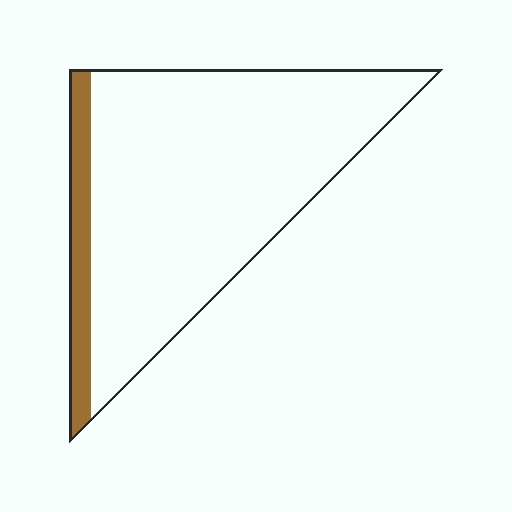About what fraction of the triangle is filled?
About one eighth (1/8).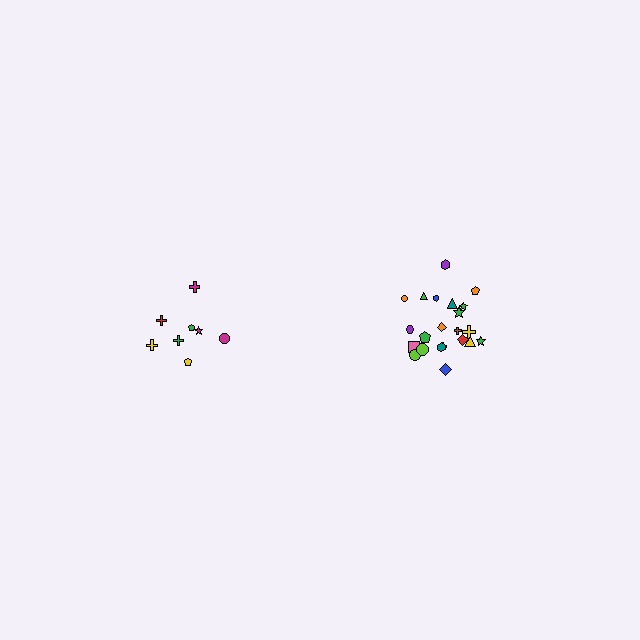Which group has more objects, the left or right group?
The right group.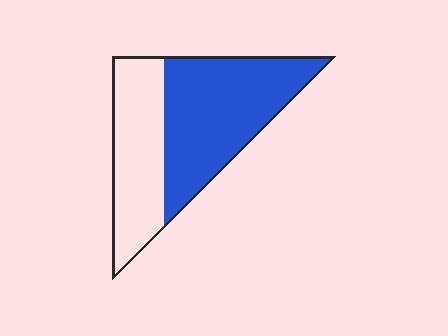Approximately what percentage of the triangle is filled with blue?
Approximately 60%.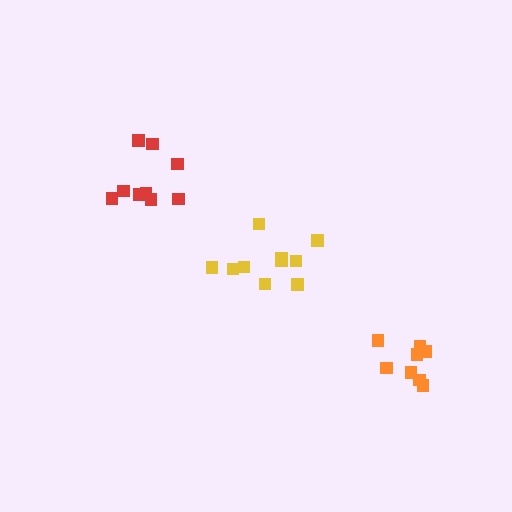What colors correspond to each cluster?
The clusters are colored: yellow, red, orange.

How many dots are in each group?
Group 1: 10 dots, Group 2: 9 dots, Group 3: 8 dots (27 total).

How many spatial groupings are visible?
There are 3 spatial groupings.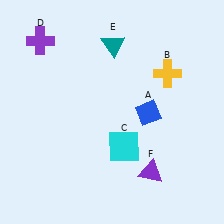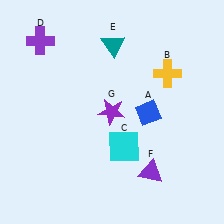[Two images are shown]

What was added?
A purple star (G) was added in Image 2.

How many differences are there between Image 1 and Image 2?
There is 1 difference between the two images.